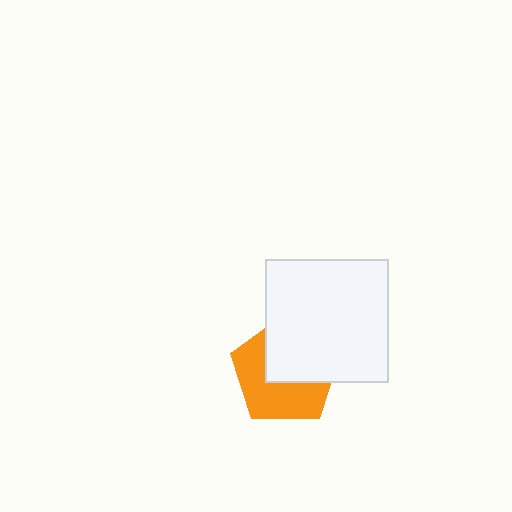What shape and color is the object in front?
The object in front is a white square.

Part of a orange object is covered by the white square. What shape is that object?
It is a pentagon.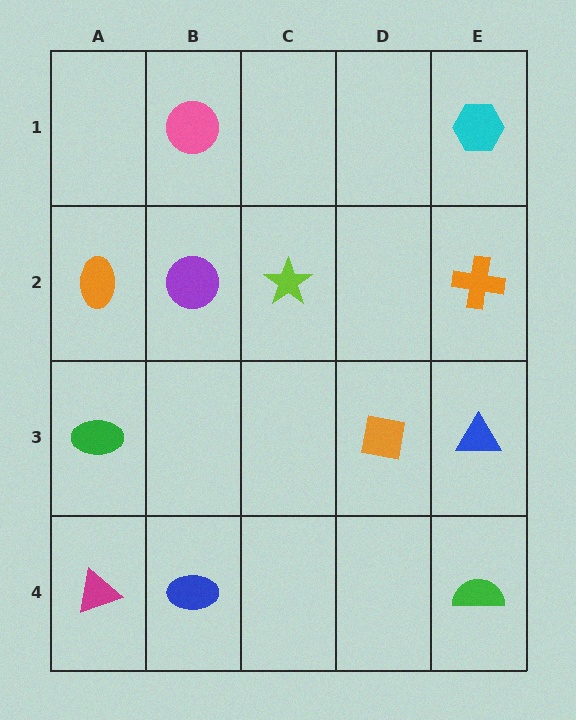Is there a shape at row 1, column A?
No, that cell is empty.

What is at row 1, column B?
A pink circle.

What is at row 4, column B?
A blue ellipse.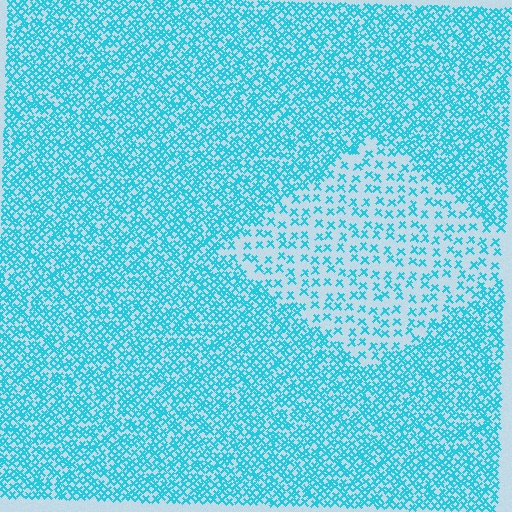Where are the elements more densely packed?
The elements are more densely packed outside the diamond boundary.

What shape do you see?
I see a diamond.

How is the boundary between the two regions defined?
The boundary is defined by a change in element density (approximately 2.5x ratio). All elements are the same color, size, and shape.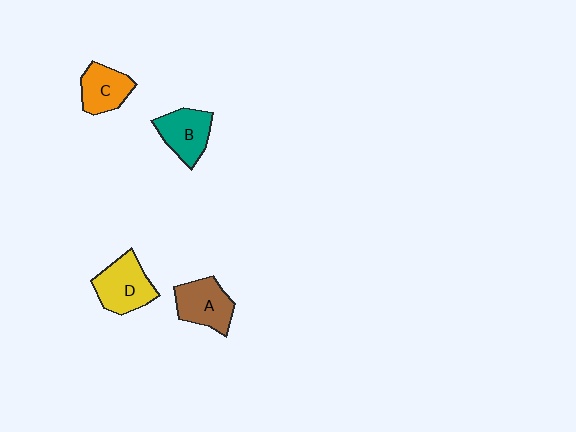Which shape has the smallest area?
Shape C (orange).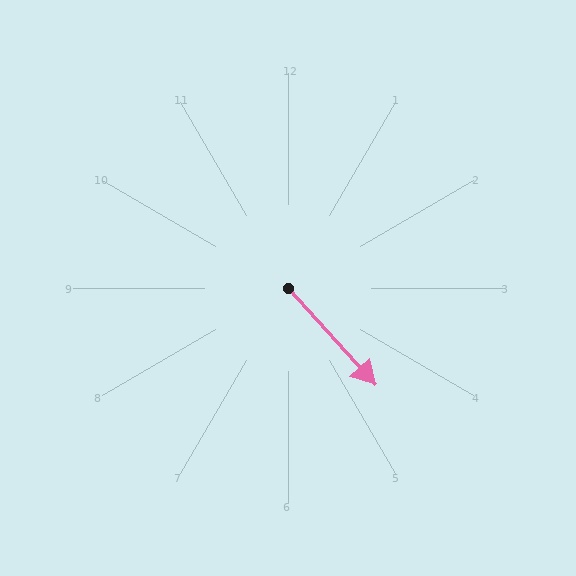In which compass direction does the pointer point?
Southeast.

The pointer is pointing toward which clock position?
Roughly 5 o'clock.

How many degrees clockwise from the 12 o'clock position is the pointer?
Approximately 138 degrees.